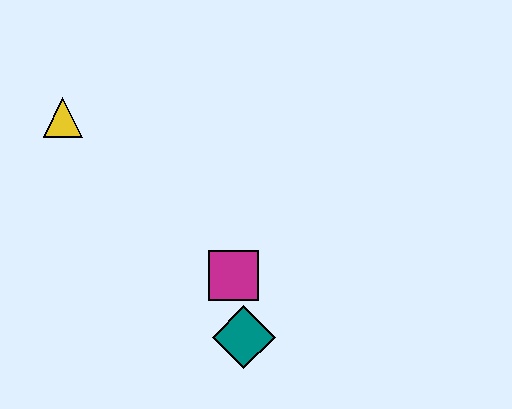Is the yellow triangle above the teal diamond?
Yes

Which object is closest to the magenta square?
The teal diamond is closest to the magenta square.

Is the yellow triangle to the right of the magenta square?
No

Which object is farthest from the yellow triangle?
The teal diamond is farthest from the yellow triangle.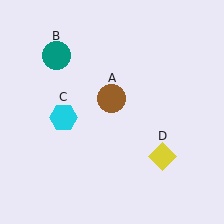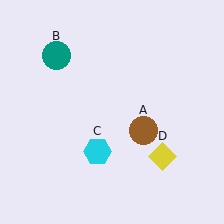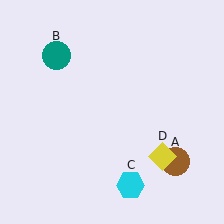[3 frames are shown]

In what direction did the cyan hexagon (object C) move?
The cyan hexagon (object C) moved down and to the right.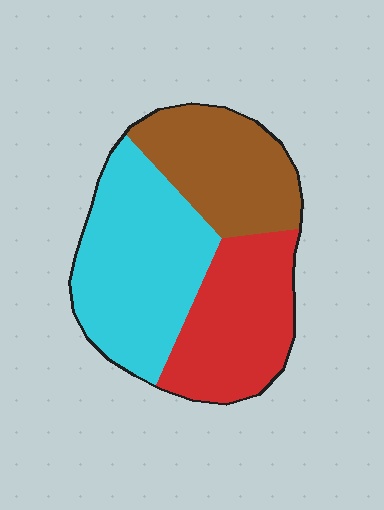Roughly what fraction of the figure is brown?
Brown covers around 30% of the figure.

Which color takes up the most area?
Cyan, at roughly 40%.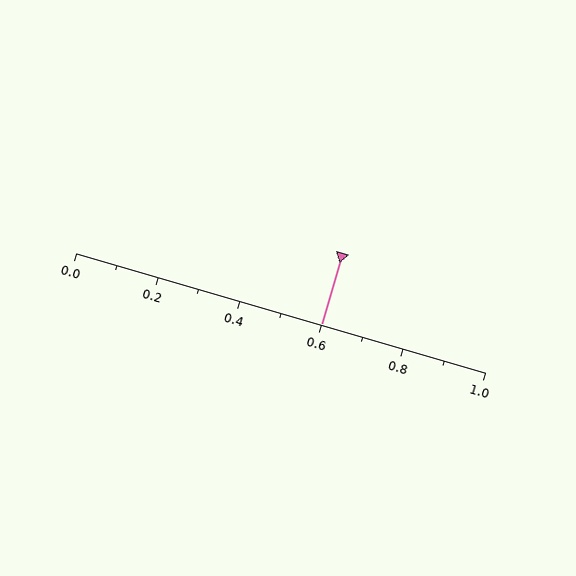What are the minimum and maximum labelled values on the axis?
The axis runs from 0.0 to 1.0.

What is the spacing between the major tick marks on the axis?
The major ticks are spaced 0.2 apart.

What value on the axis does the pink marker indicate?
The marker indicates approximately 0.6.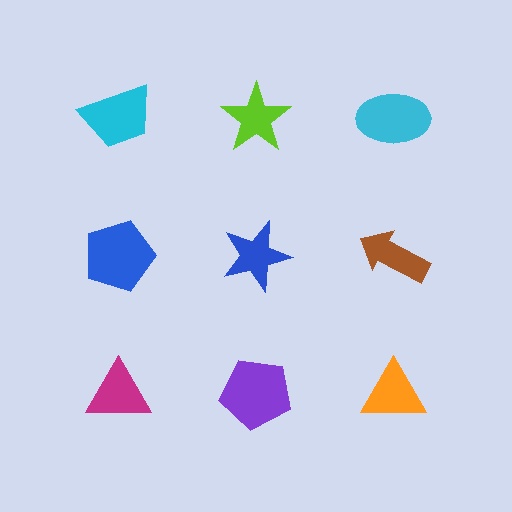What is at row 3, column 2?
A purple pentagon.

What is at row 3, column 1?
A magenta triangle.